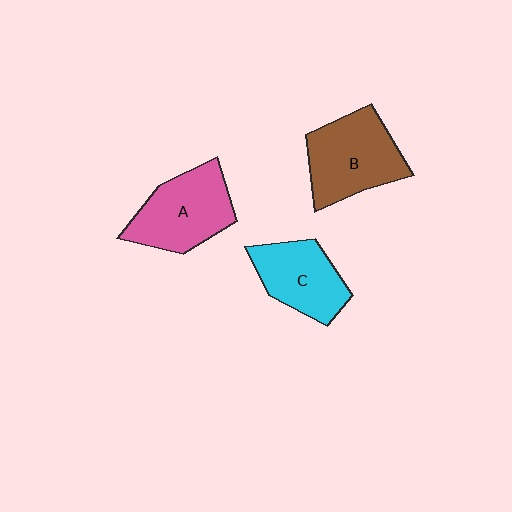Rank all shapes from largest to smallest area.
From largest to smallest: B (brown), A (pink), C (cyan).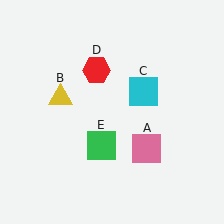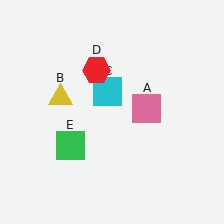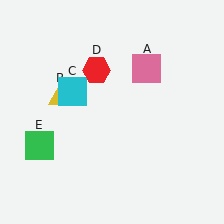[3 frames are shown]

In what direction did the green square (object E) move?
The green square (object E) moved left.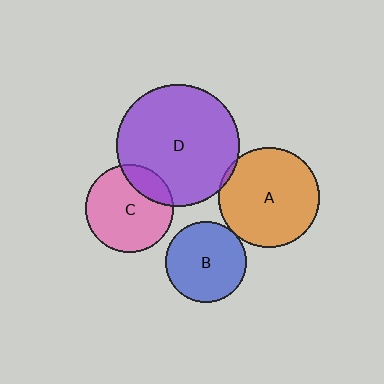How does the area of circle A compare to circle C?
Approximately 1.3 times.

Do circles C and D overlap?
Yes.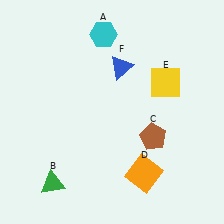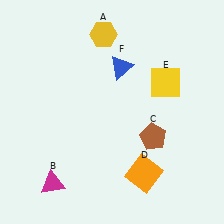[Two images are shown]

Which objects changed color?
A changed from cyan to yellow. B changed from green to magenta.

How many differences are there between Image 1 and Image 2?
There are 2 differences between the two images.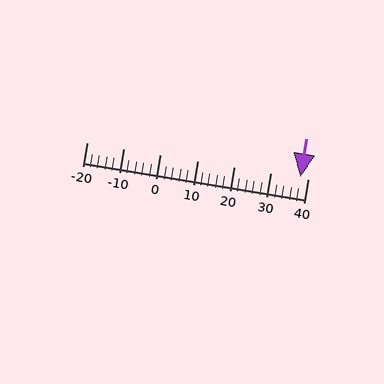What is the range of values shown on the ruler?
The ruler shows values from -20 to 40.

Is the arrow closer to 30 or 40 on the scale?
The arrow is closer to 40.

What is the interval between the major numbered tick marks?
The major tick marks are spaced 10 units apart.